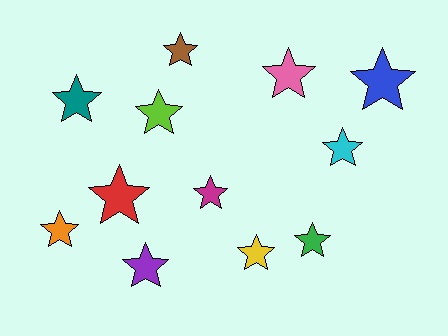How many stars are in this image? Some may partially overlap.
There are 12 stars.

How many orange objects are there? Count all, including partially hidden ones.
There is 1 orange object.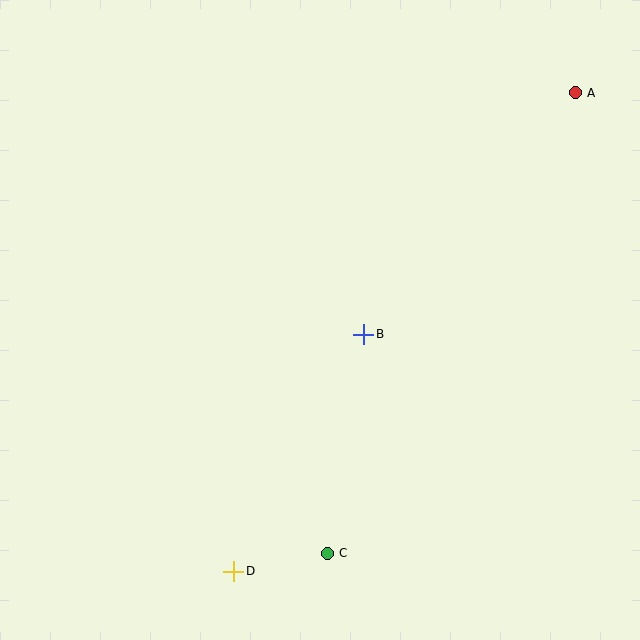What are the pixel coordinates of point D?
Point D is at (234, 571).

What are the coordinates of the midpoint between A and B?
The midpoint between A and B is at (470, 214).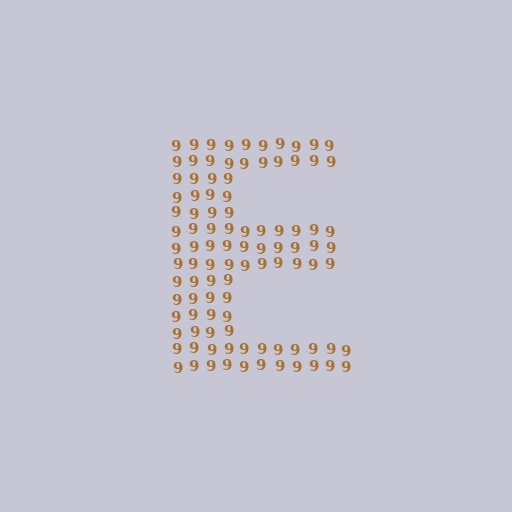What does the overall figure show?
The overall figure shows the letter E.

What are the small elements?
The small elements are digit 9's.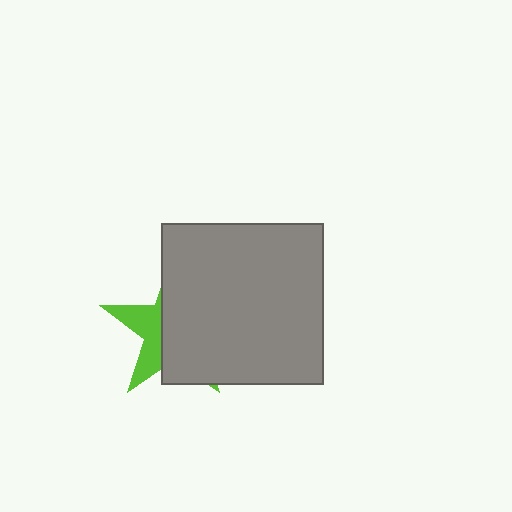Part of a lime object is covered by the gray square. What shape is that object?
It is a star.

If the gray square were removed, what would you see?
You would see the complete lime star.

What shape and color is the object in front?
The object in front is a gray square.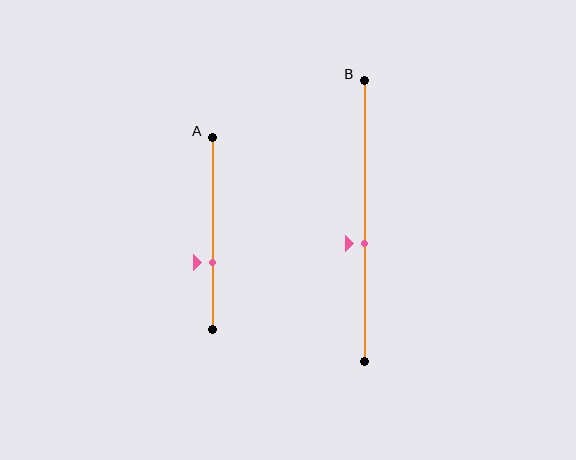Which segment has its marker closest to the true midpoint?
Segment B has its marker closest to the true midpoint.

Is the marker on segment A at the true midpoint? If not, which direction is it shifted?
No, the marker on segment A is shifted downward by about 15% of the segment length.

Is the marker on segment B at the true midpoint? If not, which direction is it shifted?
No, the marker on segment B is shifted downward by about 8% of the segment length.